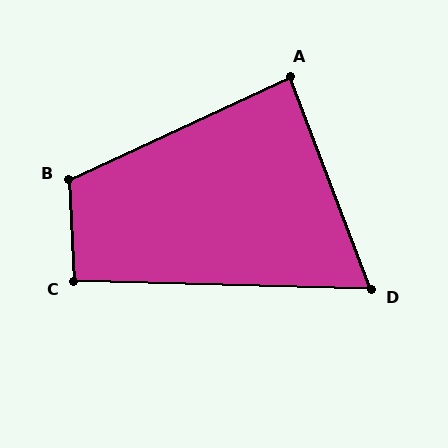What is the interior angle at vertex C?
Approximately 94 degrees (approximately right).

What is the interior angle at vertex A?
Approximately 86 degrees (approximately right).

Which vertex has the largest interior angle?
B, at approximately 112 degrees.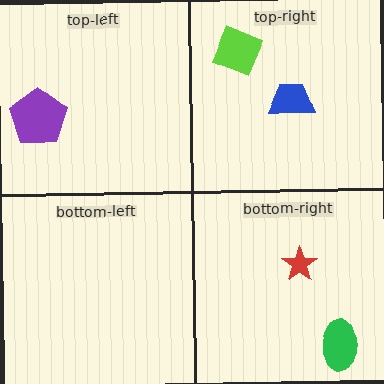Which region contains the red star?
The bottom-right region.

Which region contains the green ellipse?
The bottom-right region.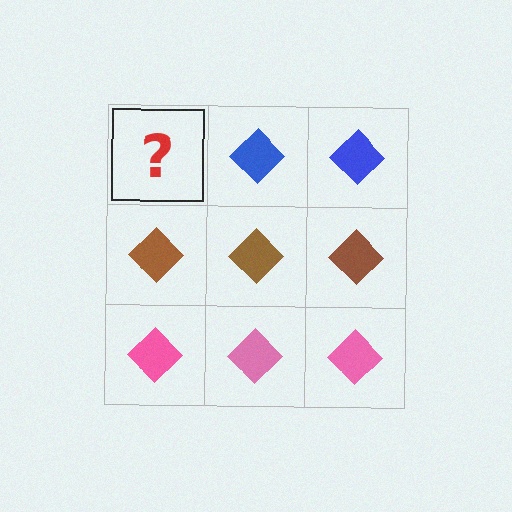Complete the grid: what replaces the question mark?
The question mark should be replaced with a blue diamond.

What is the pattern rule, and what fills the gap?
The rule is that each row has a consistent color. The gap should be filled with a blue diamond.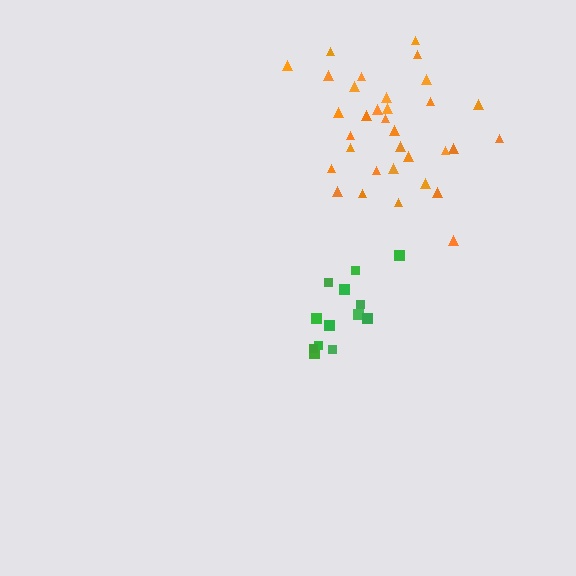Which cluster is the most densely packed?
Orange.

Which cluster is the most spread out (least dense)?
Green.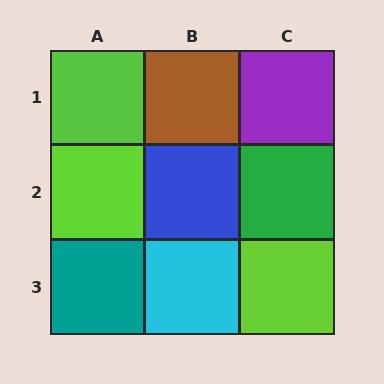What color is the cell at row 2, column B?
Blue.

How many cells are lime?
3 cells are lime.